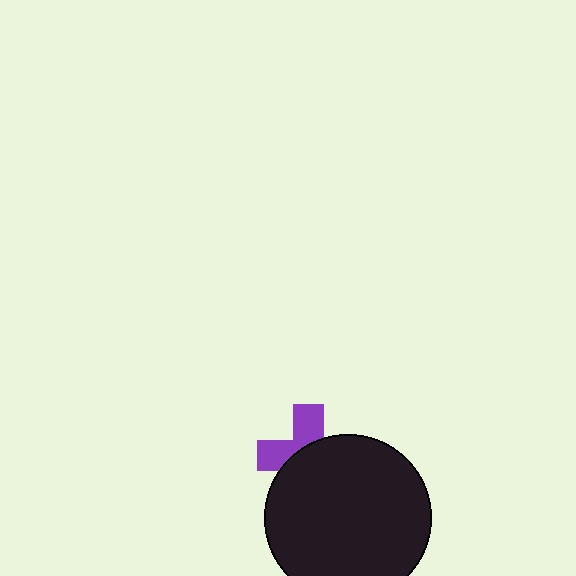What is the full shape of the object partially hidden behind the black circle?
The partially hidden object is a purple cross.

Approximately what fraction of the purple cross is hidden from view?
Roughly 59% of the purple cross is hidden behind the black circle.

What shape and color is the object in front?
The object in front is a black circle.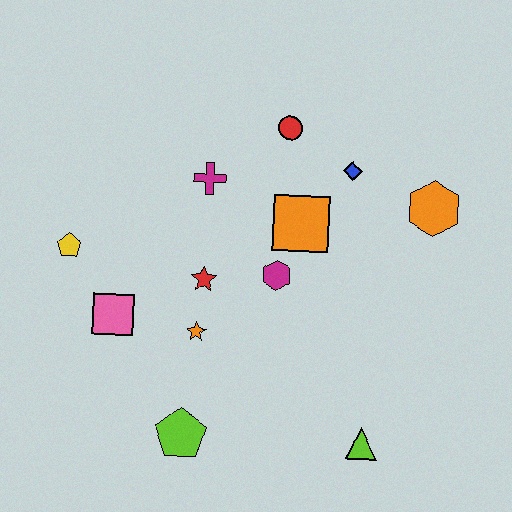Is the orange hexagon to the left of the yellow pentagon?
No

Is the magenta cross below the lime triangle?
No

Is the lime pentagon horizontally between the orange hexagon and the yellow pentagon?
Yes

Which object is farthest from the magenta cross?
The lime triangle is farthest from the magenta cross.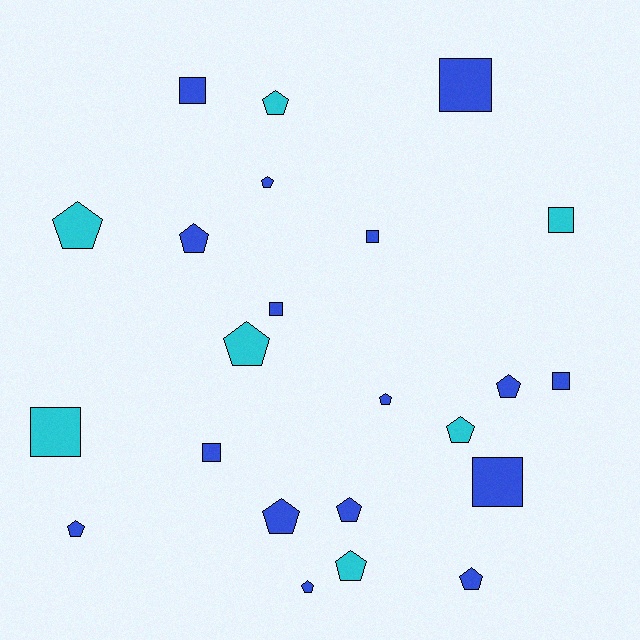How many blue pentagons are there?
There are 9 blue pentagons.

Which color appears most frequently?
Blue, with 16 objects.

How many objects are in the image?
There are 23 objects.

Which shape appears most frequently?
Pentagon, with 14 objects.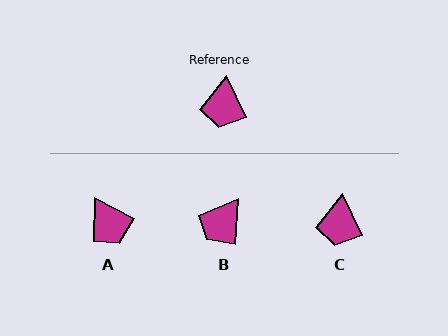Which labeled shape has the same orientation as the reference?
C.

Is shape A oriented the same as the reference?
No, it is off by about 38 degrees.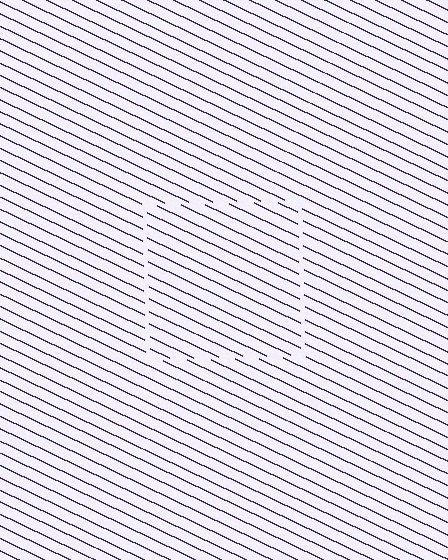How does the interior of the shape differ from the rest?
The interior of the shape contains the same grating, shifted by half a period — the contour is defined by the phase discontinuity where line-ends from the inner and outer gratings abut.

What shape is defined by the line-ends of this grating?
An illusory square. The interior of the shape contains the same grating, shifted by half a period — the contour is defined by the phase discontinuity where line-ends from the inner and outer gratings abut.